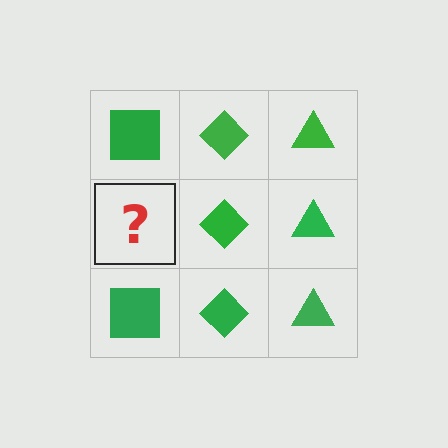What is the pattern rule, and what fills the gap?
The rule is that each column has a consistent shape. The gap should be filled with a green square.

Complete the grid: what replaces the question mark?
The question mark should be replaced with a green square.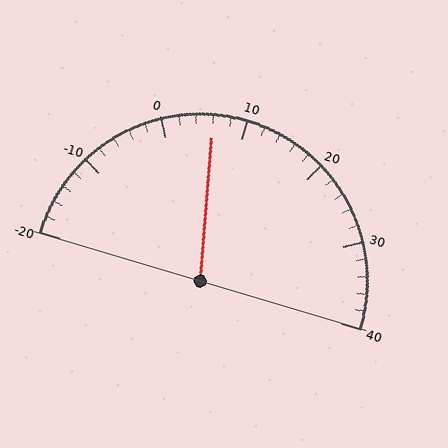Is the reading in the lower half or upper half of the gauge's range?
The reading is in the lower half of the range (-20 to 40).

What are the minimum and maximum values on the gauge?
The gauge ranges from -20 to 40.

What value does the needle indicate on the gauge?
The needle indicates approximately 6.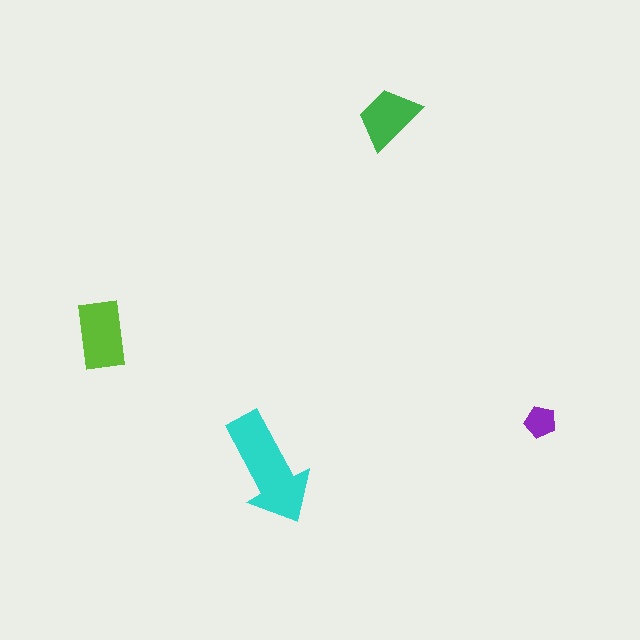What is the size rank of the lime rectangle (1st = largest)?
2nd.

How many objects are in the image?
There are 4 objects in the image.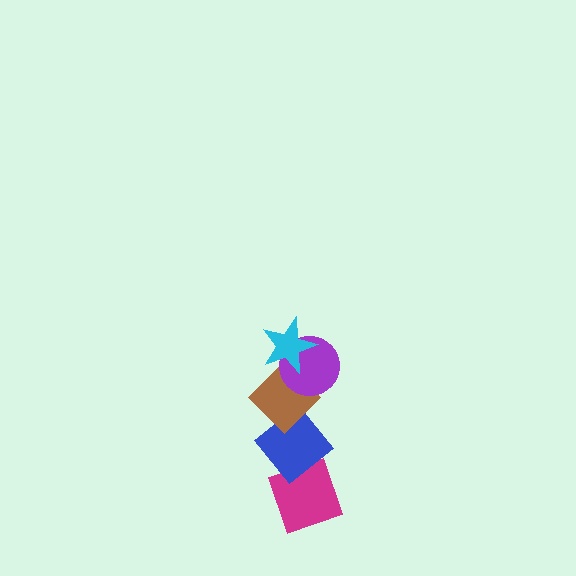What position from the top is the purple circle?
The purple circle is 2nd from the top.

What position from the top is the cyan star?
The cyan star is 1st from the top.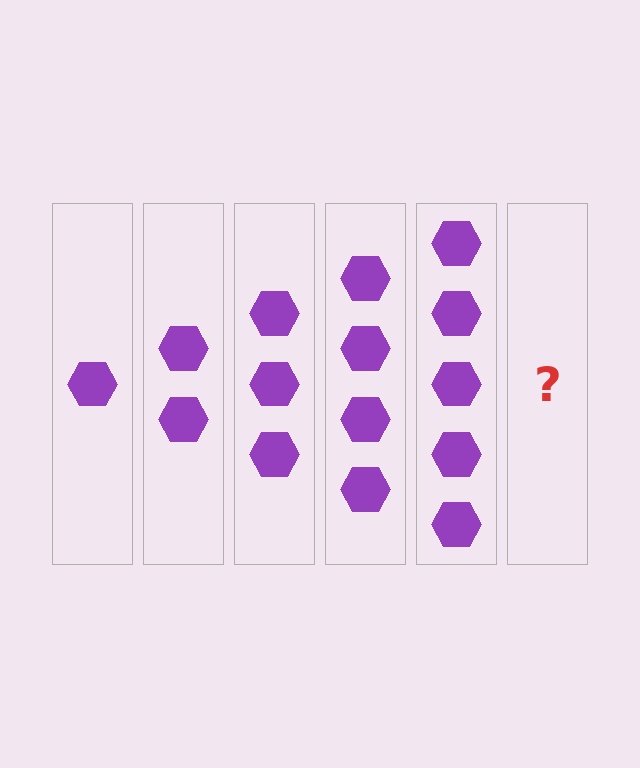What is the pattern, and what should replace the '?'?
The pattern is that each step adds one more hexagon. The '?' should be 6 hexagons.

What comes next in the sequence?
The next element should be 6 hexagons.